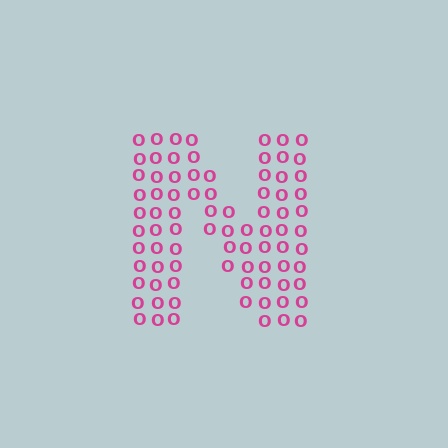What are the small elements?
The small elements are letter O's.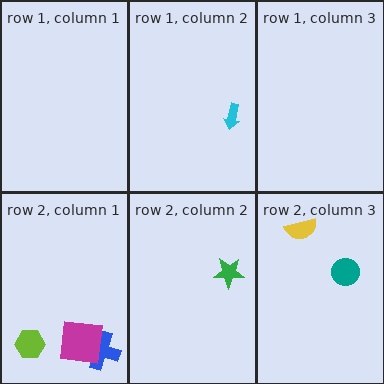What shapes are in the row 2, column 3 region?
The yellow semicircle, the teal circle.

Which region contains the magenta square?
The row 2, column 1 region.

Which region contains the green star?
The row 2, column 2 region.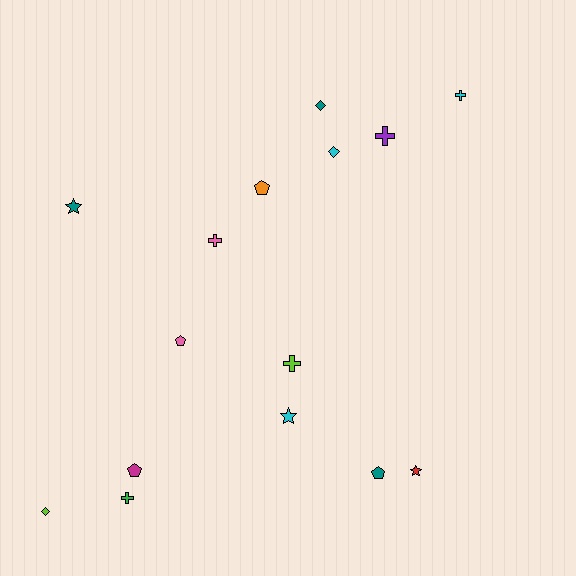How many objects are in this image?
There are 15 objects.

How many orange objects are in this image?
There is 1 orange object.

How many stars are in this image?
There are 3 stars.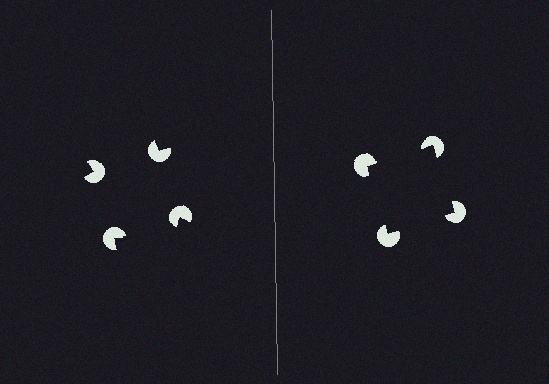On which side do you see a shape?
An illusory square appears on the right side. On the left side the wedge cuts are rotated, so no coherent shape forms.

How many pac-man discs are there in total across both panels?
8 — 4 on each side.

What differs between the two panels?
The pac-man discs are positioned identically on both sides; only the wedge orientations differ. On the right they align to a square; on the left they are misaligned.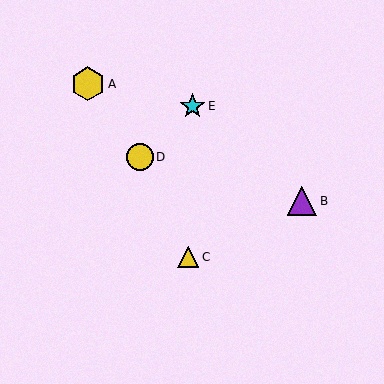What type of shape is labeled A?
Shape A is a yellow hexagon.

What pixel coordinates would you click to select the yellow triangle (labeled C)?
Click at (188, 257) to select the yellow triangle C.